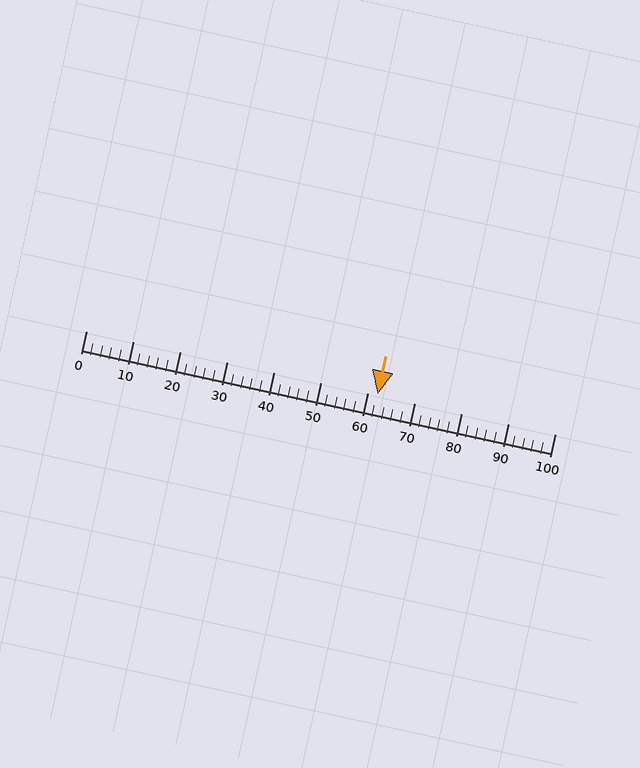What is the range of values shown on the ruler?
The ruler shows values from 0 to 100.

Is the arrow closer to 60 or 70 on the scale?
The arrow is closer to 60.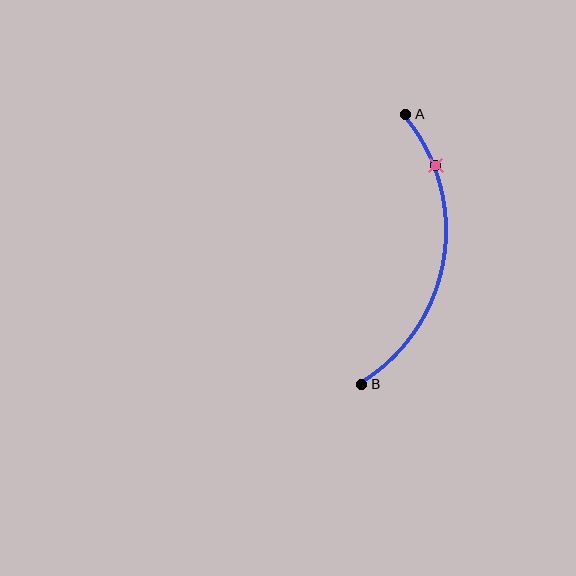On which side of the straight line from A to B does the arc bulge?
The arc bulges to the right of the straight line connecting A and B.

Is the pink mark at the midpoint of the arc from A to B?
No. The pink mark lies on the arc but is closer to endpoint A. The arc midpoint would be at the point on the curve equidistant along the arc from both A and B.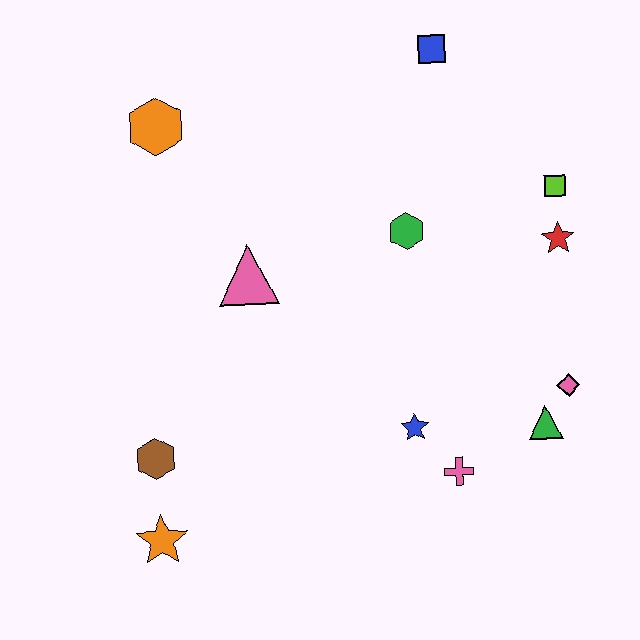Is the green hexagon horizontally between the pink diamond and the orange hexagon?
Yes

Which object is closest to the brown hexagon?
The orange star is closest to the brown hexagon.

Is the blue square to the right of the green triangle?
No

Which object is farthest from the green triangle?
The orange hexagon is farthest from the green triangle.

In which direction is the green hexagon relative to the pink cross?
The green hexagon is above the pink cross.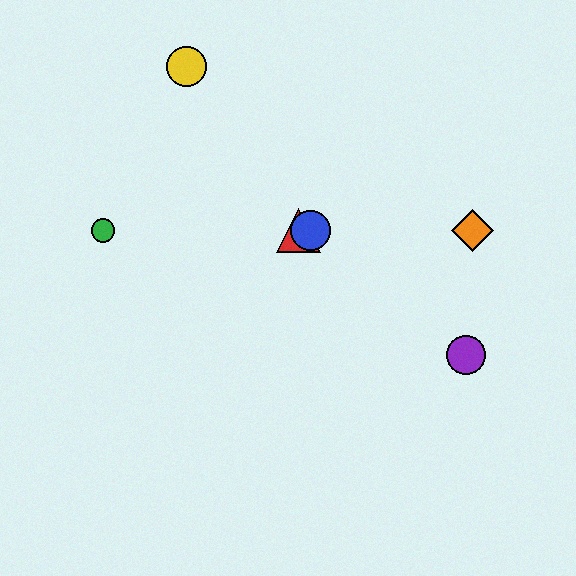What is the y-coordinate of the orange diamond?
The orange diamond is at y≈230.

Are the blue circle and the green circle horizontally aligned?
Yes, both are at y≈230.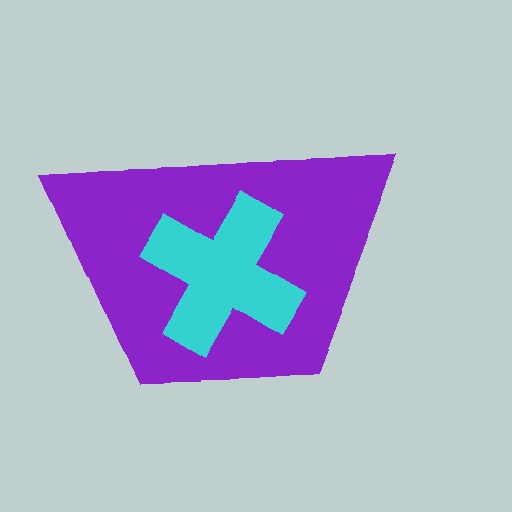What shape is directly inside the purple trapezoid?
The cyan cross.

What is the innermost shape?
The cyan cross.